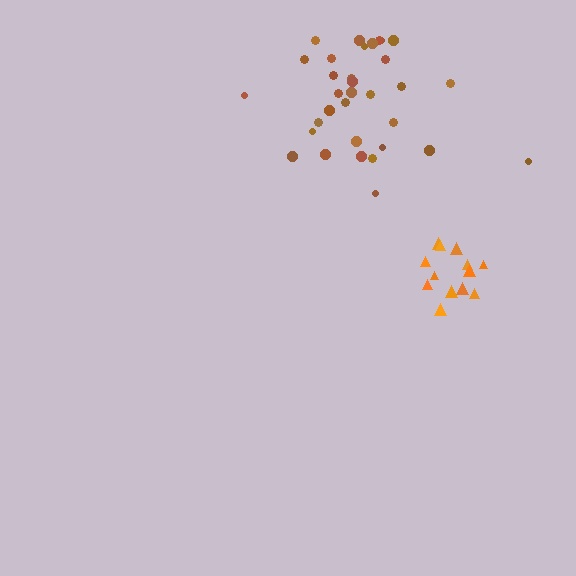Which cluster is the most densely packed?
Orange.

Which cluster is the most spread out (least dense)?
Brown.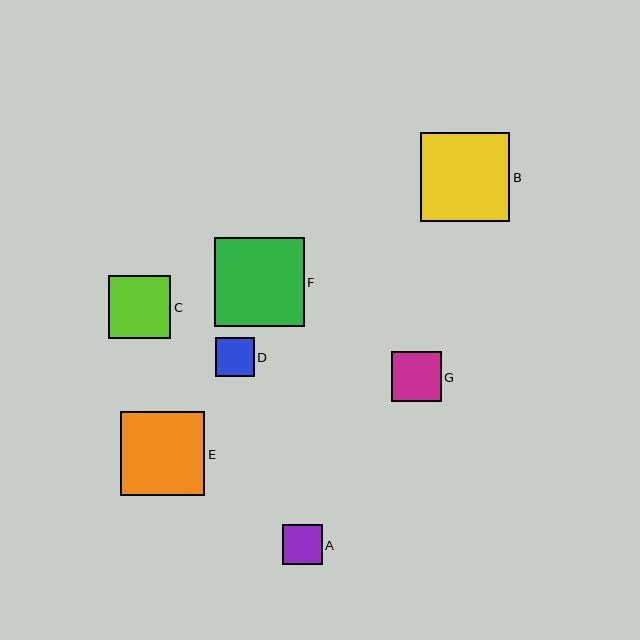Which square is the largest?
Square B is the largest with a size of approximately 89 pixels.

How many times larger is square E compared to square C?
Square E is approximately 1.4 times the size of square C.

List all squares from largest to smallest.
From largest to smallest: B, F, E, C, G, A, D.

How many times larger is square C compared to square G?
Square C is approximately 1.2 times the size of square G.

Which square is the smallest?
Square D is the smallest with a size of approximately 39 pixels.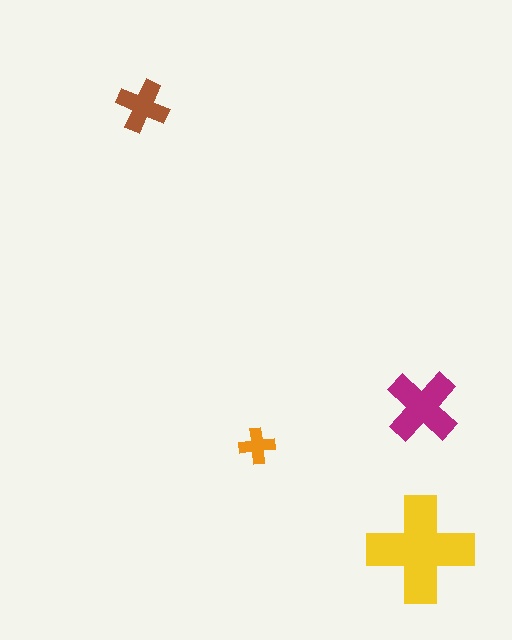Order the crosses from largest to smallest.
the yellow one, the magenta one, the brown one, the orange one.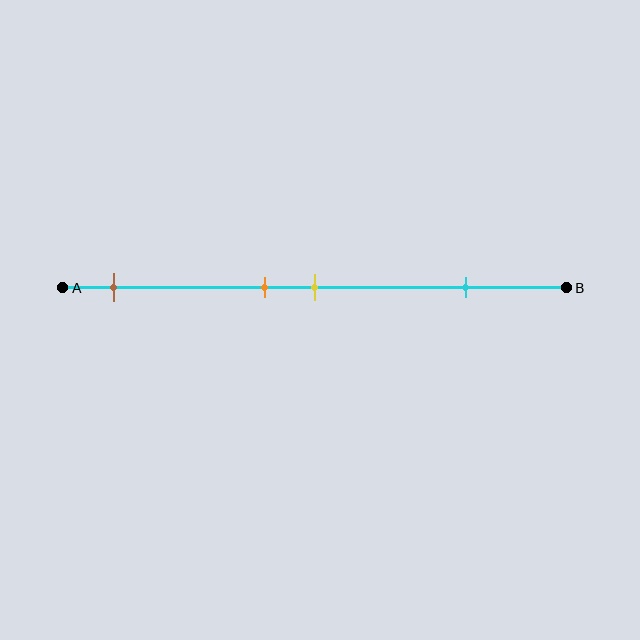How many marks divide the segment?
There are 4 marks dividing the segment.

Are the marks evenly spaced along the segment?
No, the marks are not evenly spaced.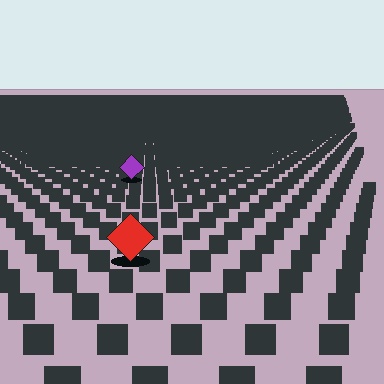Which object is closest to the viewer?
The red diamond is closest. The texture marks near it are larger and more spread out.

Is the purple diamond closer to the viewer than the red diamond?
No. The red diamond is closer — you can tell from the texture gradient: the ground texture is coarser near it.